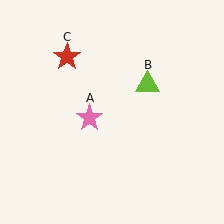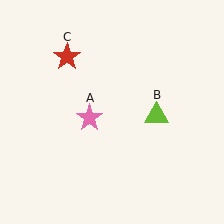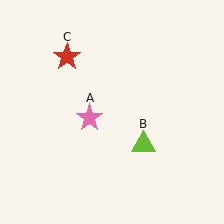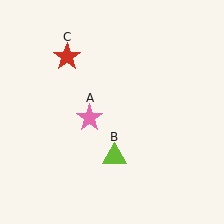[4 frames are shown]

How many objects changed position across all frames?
1 object changed position: lime triangle (object B).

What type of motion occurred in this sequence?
The lime triangle (object B) rotated clockwise around the center of the scene.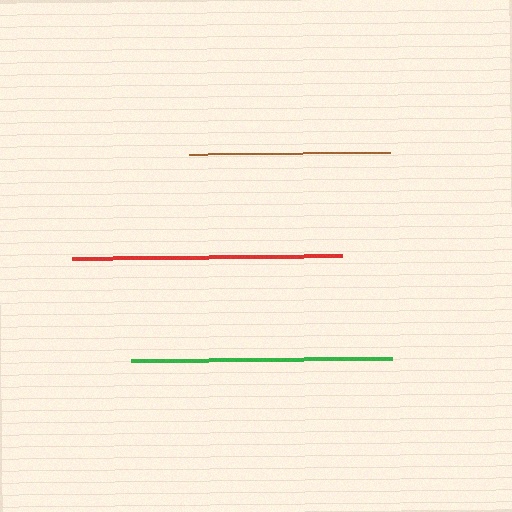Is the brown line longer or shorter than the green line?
The green line is longer than the brown line.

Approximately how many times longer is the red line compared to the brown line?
The red line is approximately 1.3 times the length of the brown line.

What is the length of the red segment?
The red segment is approximately 270 pixels long.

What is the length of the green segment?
The green segment is approximately 261 pixels long.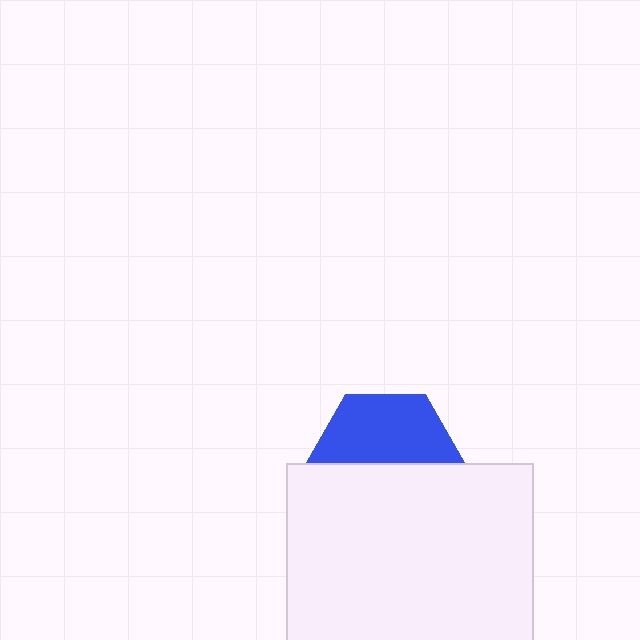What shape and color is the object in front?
The object in front is a white square.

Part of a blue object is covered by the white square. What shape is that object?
It is a hexagon.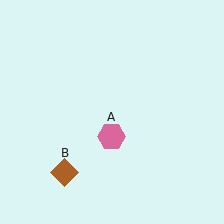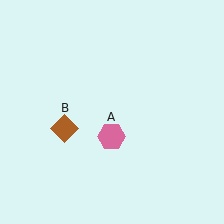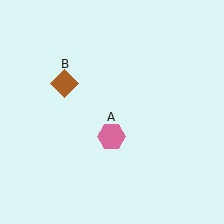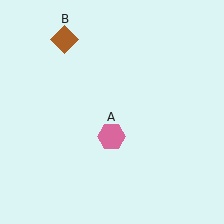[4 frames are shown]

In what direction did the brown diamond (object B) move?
The brown diamond (object B) moved up.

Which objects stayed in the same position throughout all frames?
Pink hexagon (object A) remained stationary.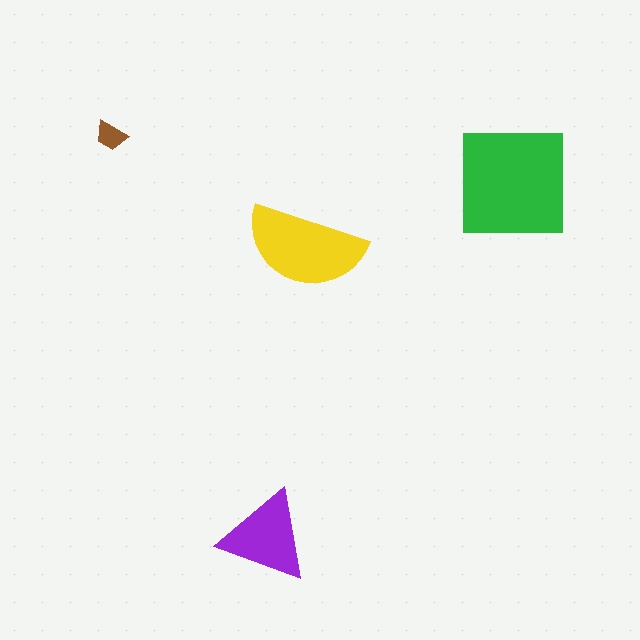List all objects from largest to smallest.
The green square, the yellow semicircle, the purple triangle, the brown trapezoid.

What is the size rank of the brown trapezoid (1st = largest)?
4th.